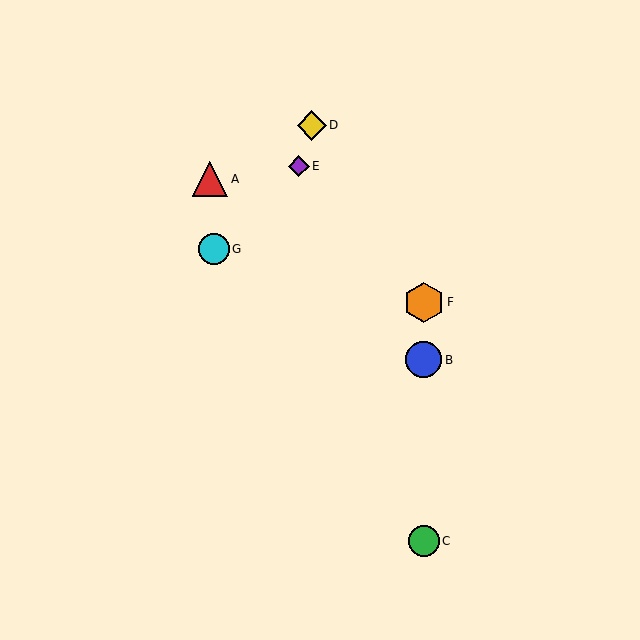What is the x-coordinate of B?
Object B is at x≈424.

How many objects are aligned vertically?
3 objects (B, C, F) are aligned vertically.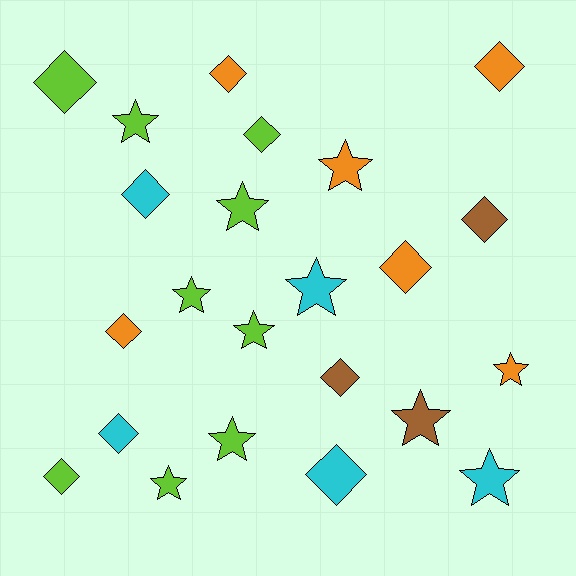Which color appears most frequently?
Lime, with 9 objects.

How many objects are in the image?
There are 23 objects.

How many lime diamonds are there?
There are 3 lime diamonds.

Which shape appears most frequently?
Diamond, with 12 objects.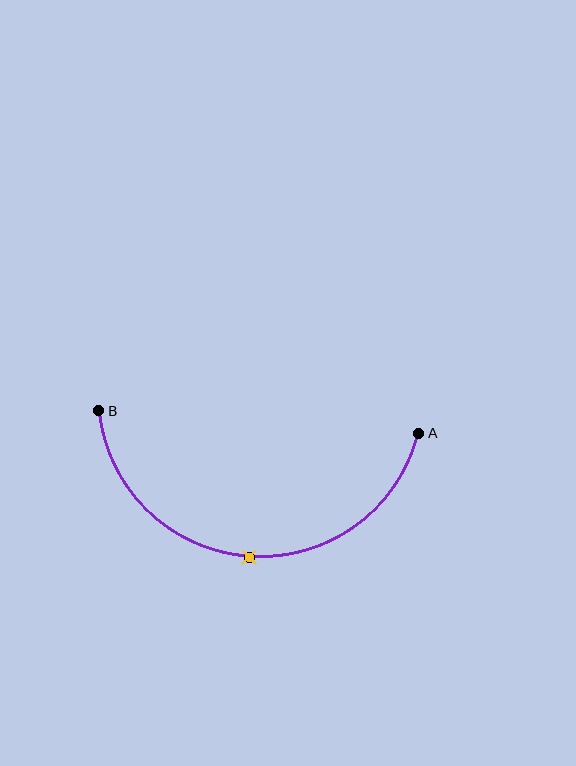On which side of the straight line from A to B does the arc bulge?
The arc bulges below the straight line connecting A and B.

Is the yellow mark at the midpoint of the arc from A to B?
Yes. The yellow mark lies on the arc at equal arc-length from both A and B — it is the arc midpoint.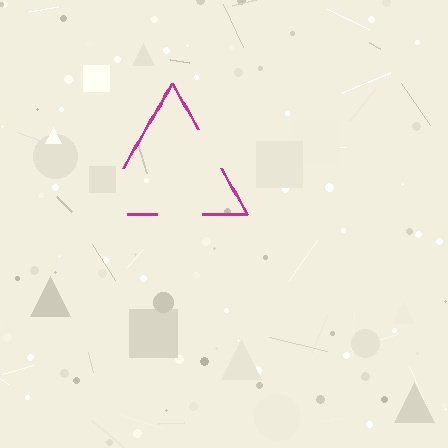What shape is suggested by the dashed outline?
The dashed outline suggests a triangle.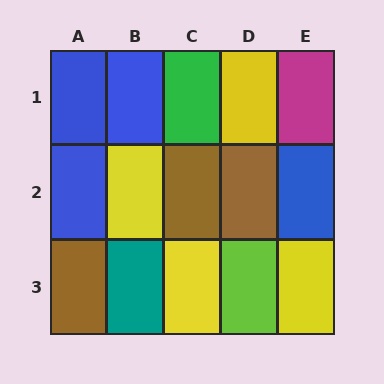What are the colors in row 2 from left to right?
Blue, yellow, brown, brown, blue.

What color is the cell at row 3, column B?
Teal.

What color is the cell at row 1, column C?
Green.